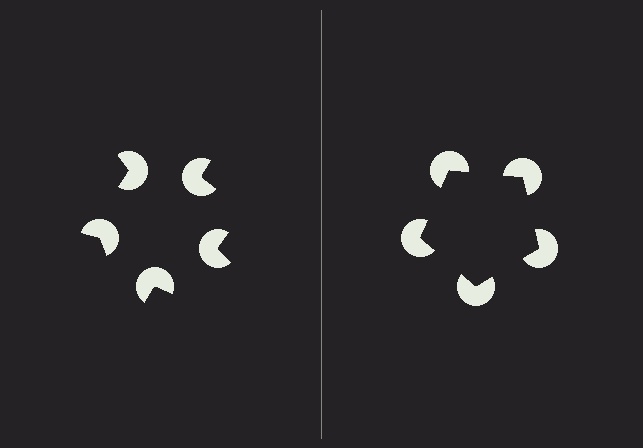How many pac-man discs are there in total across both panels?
10 — 5 on each side.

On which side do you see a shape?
An illusory pentagon appears on the right side. On the left side the wedge cuts are rotated, so no coherent shape forms.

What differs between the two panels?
The pac-man discs are positioned identically on both sides; only the wedge orientations differ. On the right they align to a pentagon; on the left they are misaligned.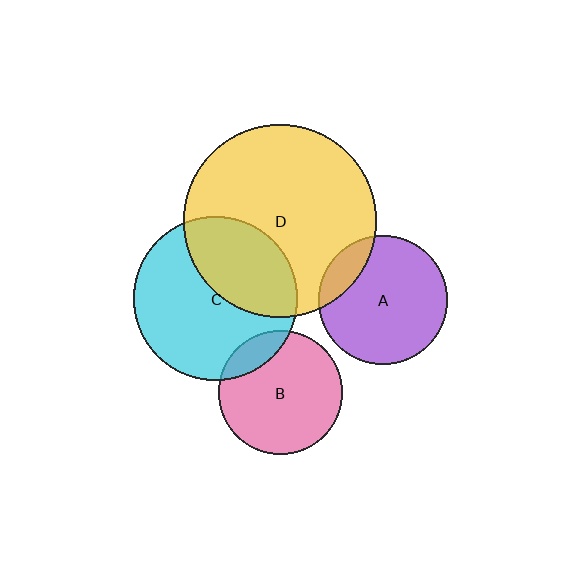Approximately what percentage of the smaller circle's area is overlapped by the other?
Approximately 15%.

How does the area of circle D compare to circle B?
Approximately 2.5 times.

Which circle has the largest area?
Circle D (yellow).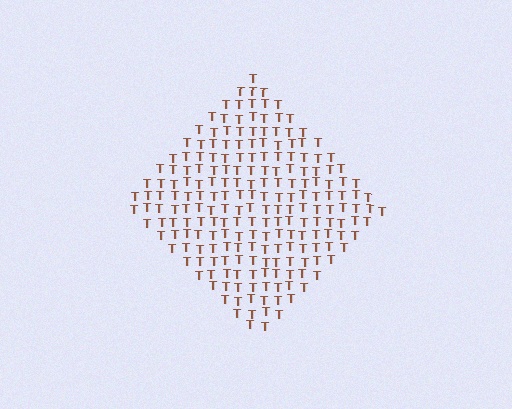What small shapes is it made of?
It is made of small letter T's.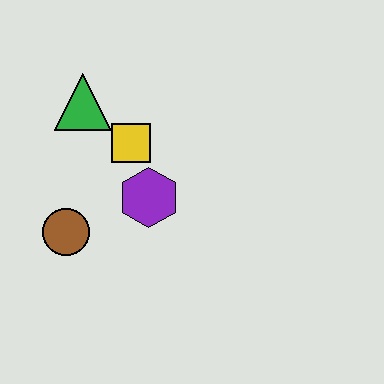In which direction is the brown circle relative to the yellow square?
The brown circle is below the yellow square.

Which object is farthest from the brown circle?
The green triangle is farthest from the brown circle.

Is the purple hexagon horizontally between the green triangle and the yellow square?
No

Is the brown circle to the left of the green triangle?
Yes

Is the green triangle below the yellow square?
No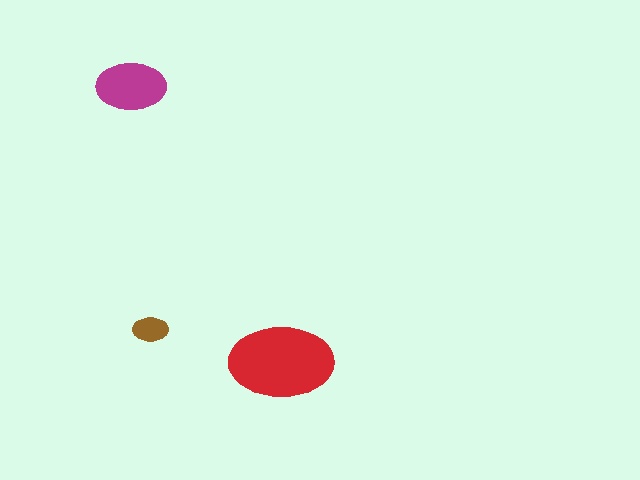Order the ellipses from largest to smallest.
the red one, the magenta one, the brown one.